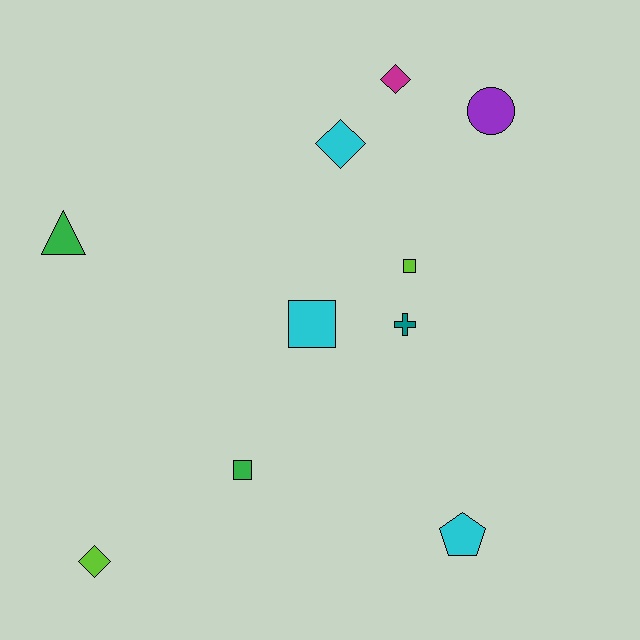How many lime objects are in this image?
There are 2 lime objects.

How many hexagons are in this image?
There are no hexagons.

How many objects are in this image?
There are 10 objects.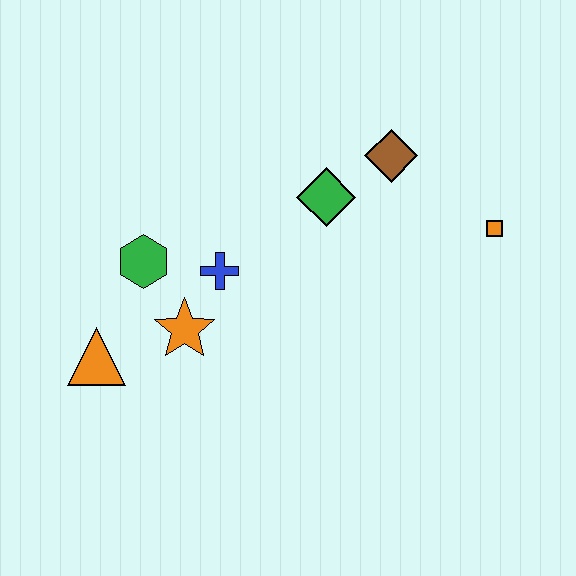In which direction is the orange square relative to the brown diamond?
The orange square is to the right of the brown diamond.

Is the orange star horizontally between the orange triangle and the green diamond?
Yes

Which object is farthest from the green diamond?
The orange triangle is farthest from the green diamond.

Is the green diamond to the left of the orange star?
No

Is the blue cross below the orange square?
Yes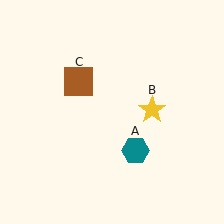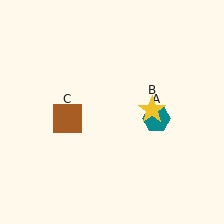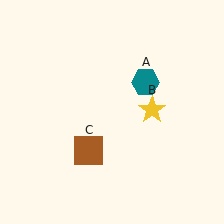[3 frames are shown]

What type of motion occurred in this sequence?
The teal hexagon (object A), brown square (object C) rotated counterclockwise around the center of the scene.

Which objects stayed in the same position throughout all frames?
Yellow star (object B) remained stationary.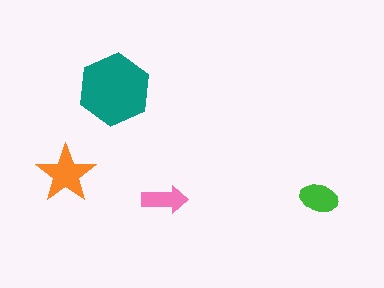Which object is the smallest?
The pink arrow.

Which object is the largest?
The teal hexagon.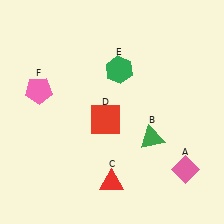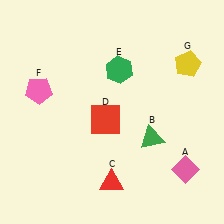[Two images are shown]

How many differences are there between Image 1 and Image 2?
There is 1 difference between the two images.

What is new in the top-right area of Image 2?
A yellow pentagon (G) was added in the top-right area of Image 2.